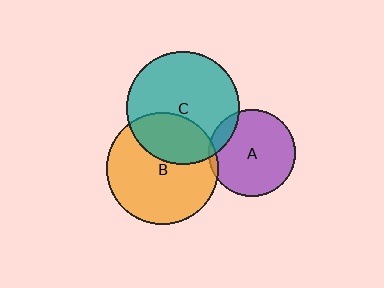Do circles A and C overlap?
Yes.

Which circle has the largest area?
Circle C (teal).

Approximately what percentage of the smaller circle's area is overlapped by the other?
Approximately 10%.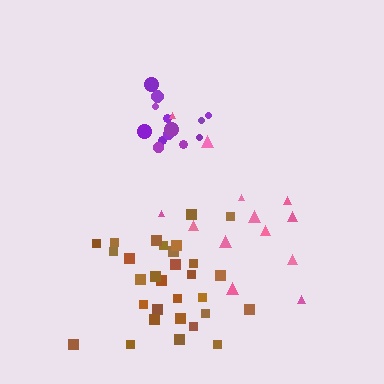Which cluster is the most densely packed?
Purple.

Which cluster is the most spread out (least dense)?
Pink.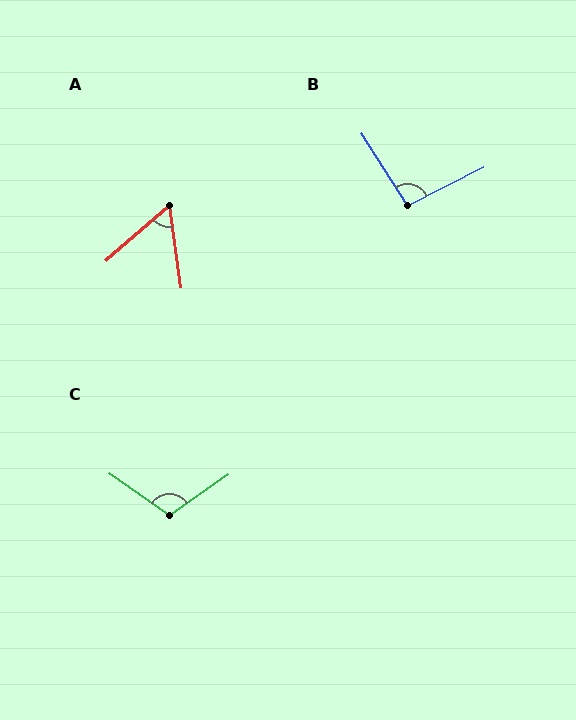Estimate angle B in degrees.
Approximately 96 degrees.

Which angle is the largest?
C, at approximately 111 degrees.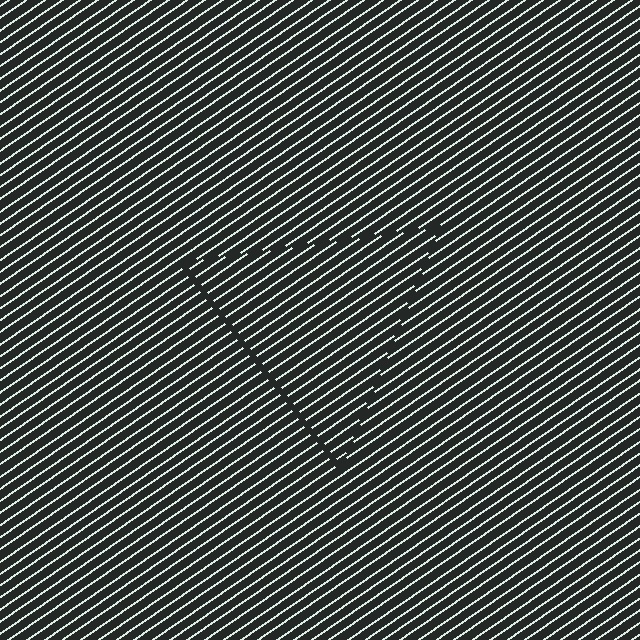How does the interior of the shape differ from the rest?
The interior of the shape contains the same grating, shifted by half a period — the contour is defined by the phase discontinuity where line-ends from the inner and outer gratings abut.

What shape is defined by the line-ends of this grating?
An illusory triangle. The interior of the shape contains the same grating, shifted by half a period — the contour is defined by the phase discontinuity where line-ends from the inner and outer gratings abut.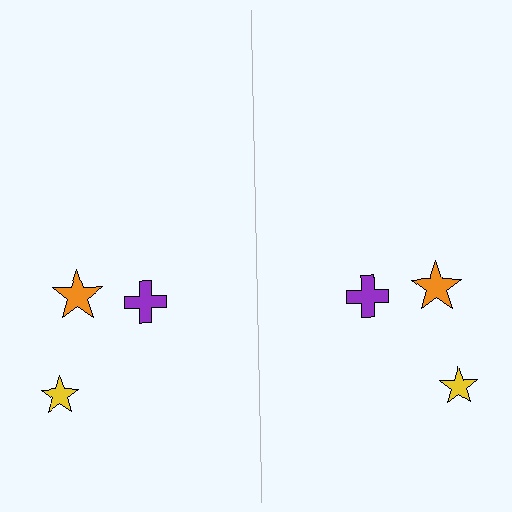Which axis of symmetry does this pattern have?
The pattern has a vertical axis of symmetry running through the center of the image.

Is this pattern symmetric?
Yes, this pattern has bilateral (reflection) symmetry.